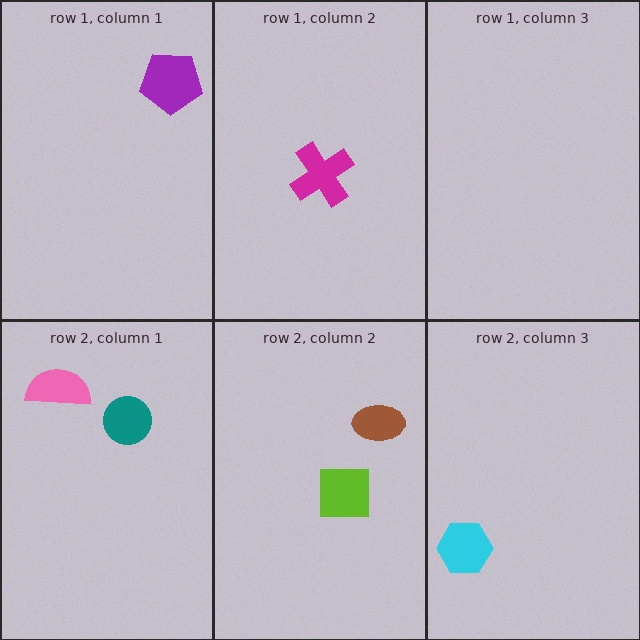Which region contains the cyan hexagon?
The row 2, column 3 region.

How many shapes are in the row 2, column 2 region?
2.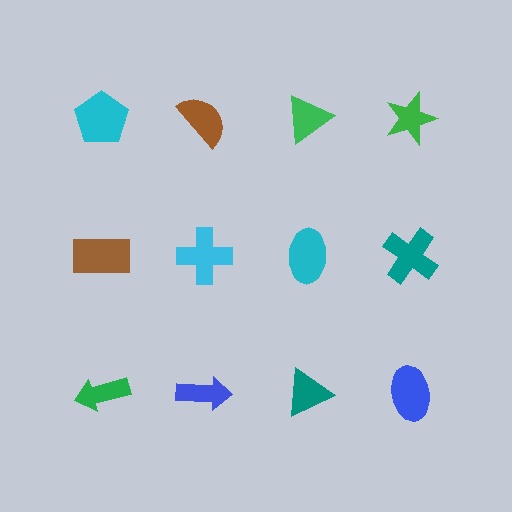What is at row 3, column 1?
A green arrow.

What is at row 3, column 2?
A blue arrow.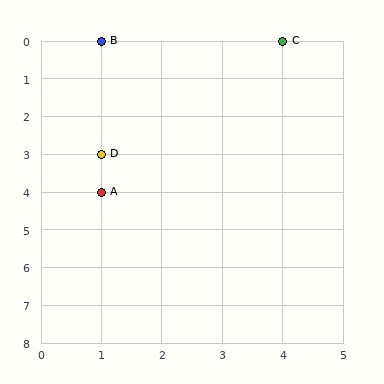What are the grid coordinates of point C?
Point C is at grid coordinates (4, 0).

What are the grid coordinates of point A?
Point A is at grid coordinates (1, 4).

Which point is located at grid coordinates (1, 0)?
Point B is at (1, 0).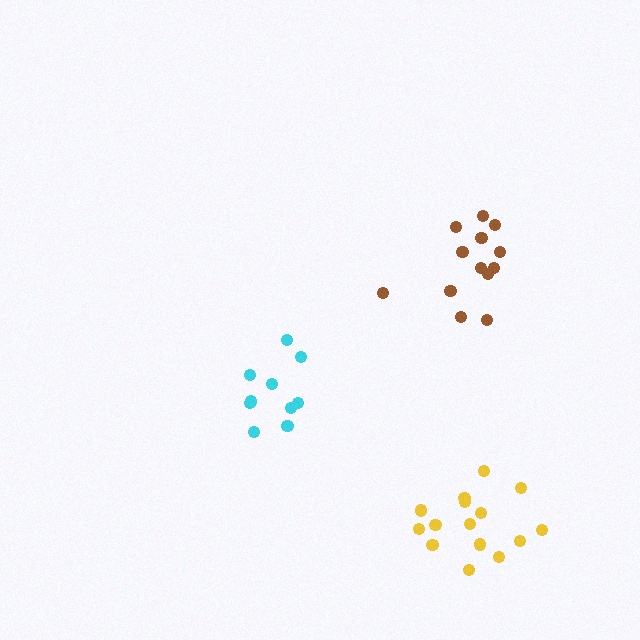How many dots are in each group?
Group 1: 10 dots, Group 2: 13 dots, Group 3: 15 dots (38 total).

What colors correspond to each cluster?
The clusters are colored: cyan, brown, yellow.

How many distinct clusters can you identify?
There are 3 distinct clusters.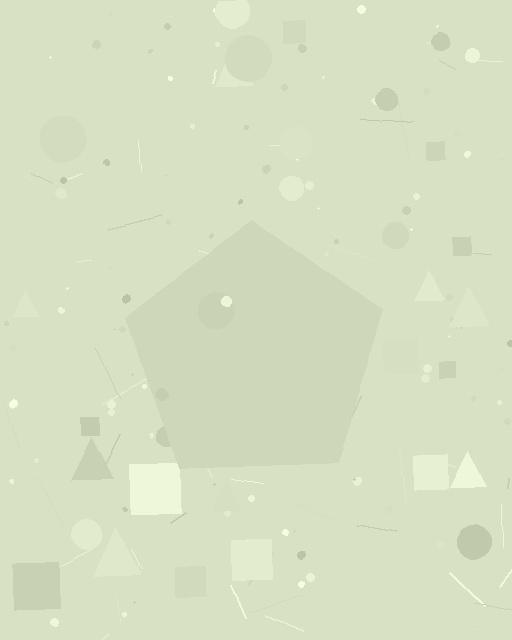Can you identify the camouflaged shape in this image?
The camouflaged shape is a pentagon.